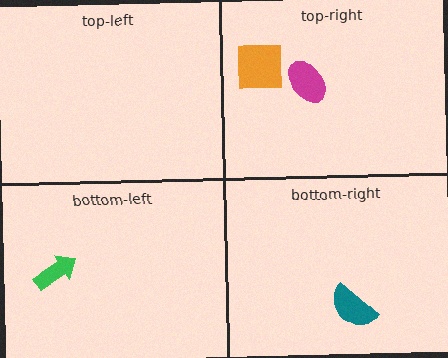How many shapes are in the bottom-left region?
1.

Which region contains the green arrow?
The bottom-left region.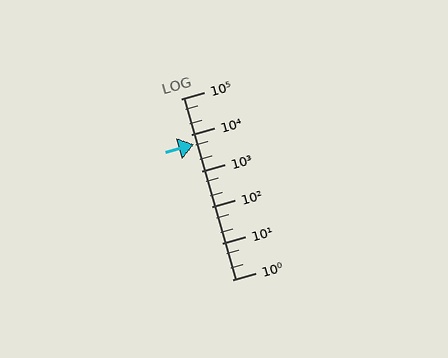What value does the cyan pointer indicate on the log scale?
The pointer indicates approximately 5400.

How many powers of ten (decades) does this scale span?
The scale spans 5 decades, from 1 to 100000.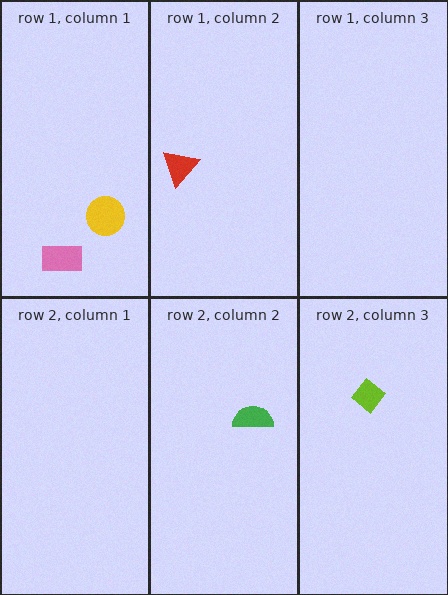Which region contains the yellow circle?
The row 1, column 1 region.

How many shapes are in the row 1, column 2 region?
1.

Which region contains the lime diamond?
The row 2, column 3 region.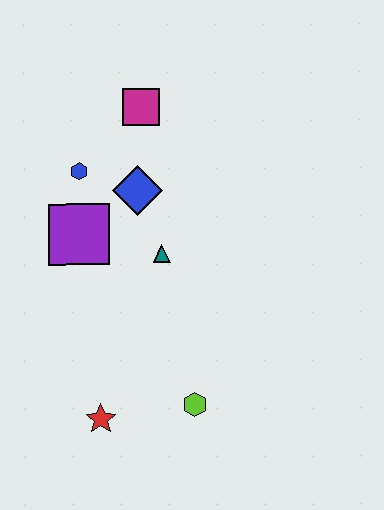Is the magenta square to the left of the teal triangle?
Yes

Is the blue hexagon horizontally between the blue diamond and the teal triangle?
No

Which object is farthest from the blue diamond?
The red star is farthest from the blue diamond.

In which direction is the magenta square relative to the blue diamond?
The magenta square is above the blue diamond.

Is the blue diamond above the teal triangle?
Yes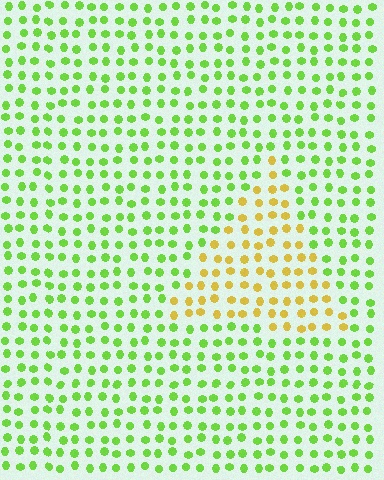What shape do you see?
I see a triangle.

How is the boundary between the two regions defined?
The boundary is defined purely by a slight shift in hue (about 52 degrees). Spacing, size, and orientation are identical on both sides.